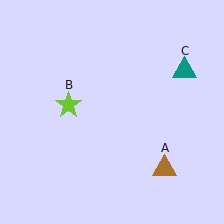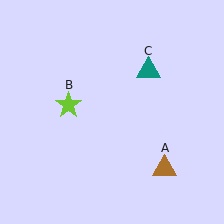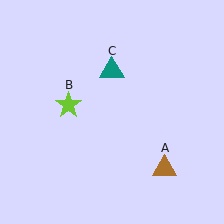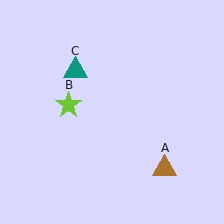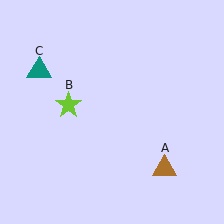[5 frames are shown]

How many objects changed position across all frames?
1 object changed position: teal triangle (object C).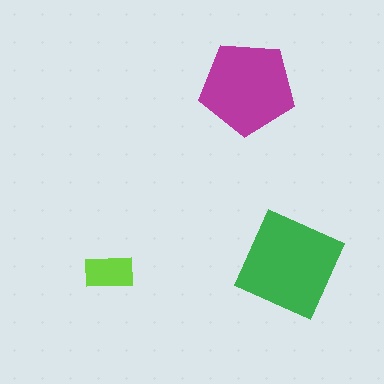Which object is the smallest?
The lime rectangle.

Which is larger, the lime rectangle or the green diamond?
The green diamond.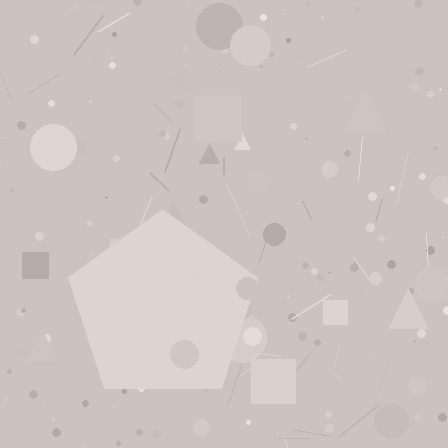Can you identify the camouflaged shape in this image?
The camouflaged shape is a pentagon.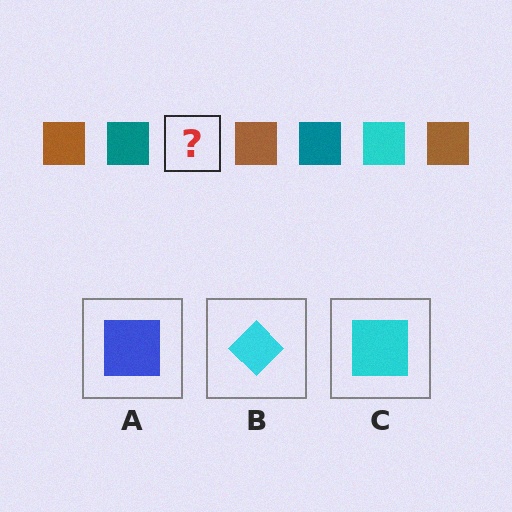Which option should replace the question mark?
Option C.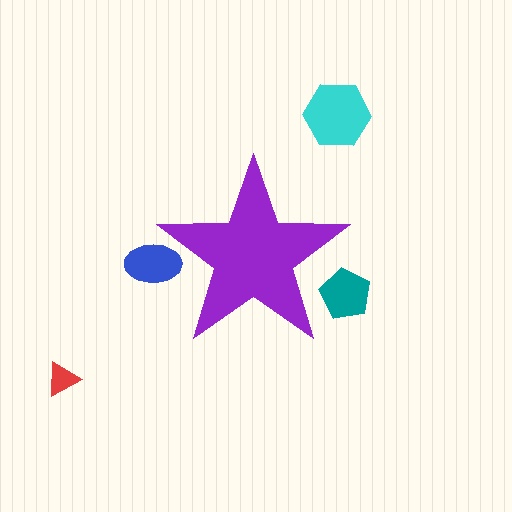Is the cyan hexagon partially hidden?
No, the cyan hexagon is fully visible.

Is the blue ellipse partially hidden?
Yes, the blue ellipse is partially hidden behind the purple star.